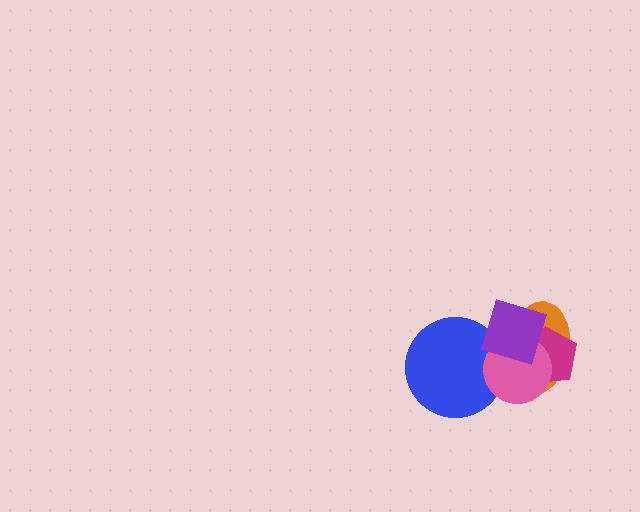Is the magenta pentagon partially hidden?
Yes, it is partially covered by another shape.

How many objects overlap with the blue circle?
3 objects overlap with the blue circle.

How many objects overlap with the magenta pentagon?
3 objects overlap with the magenta pentagon.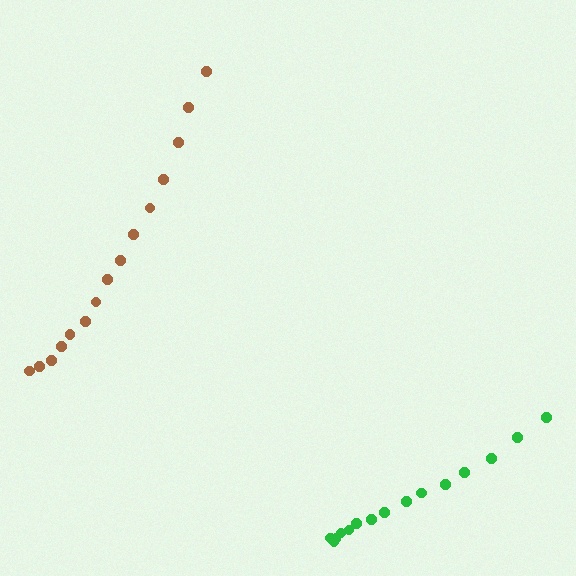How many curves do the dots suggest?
There are 2 distinct paths.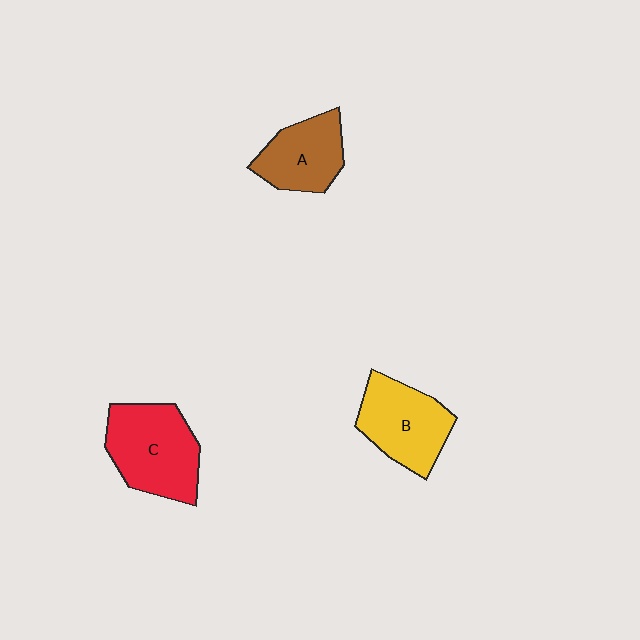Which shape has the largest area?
Shape C (red).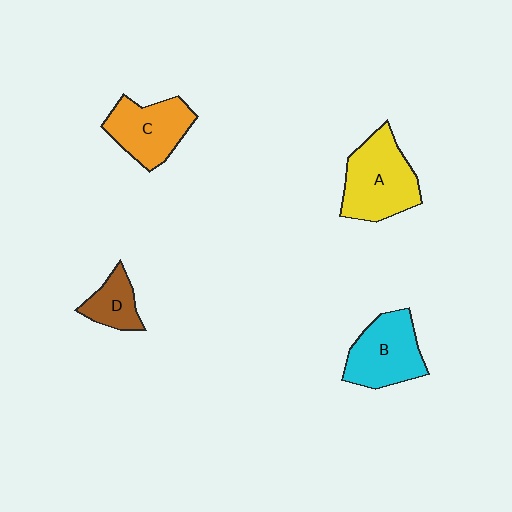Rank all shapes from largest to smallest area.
From largest to smallest: A (yellow), B (cyan), C (orange), D (brown).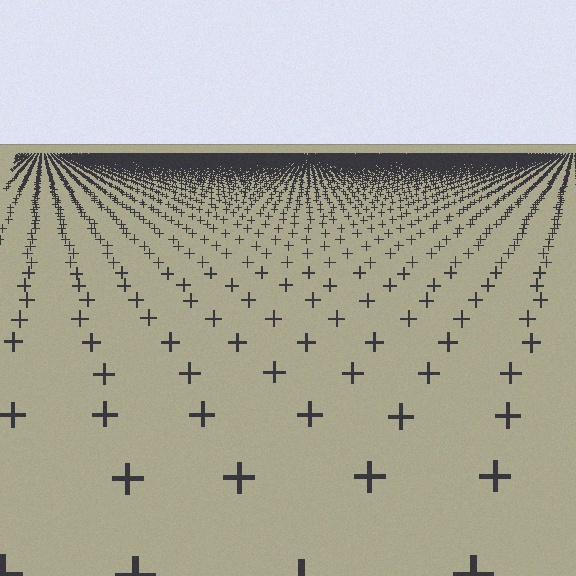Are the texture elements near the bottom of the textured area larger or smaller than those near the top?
Larger. Near the bottom, elements are closer to the viewer and appear at a bigger on-screen size.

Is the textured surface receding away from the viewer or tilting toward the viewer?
The surface is receding away from the viewer. Texture elements get smaller and denser toward the top.